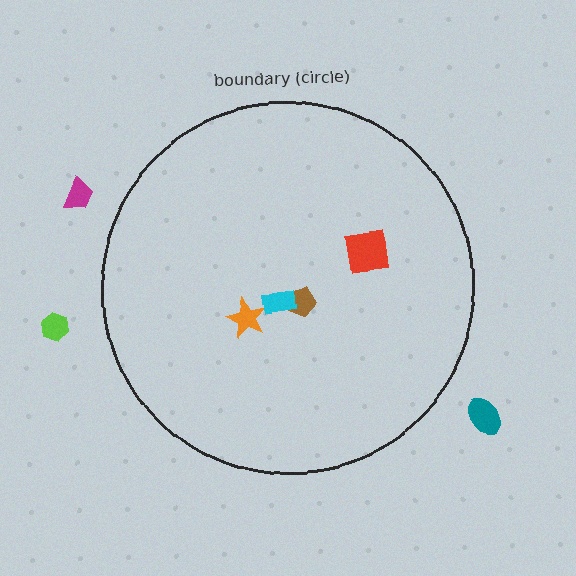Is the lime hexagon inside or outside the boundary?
Outside.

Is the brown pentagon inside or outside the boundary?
Inside.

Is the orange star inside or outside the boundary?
Inside.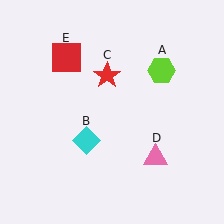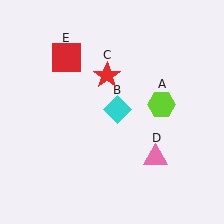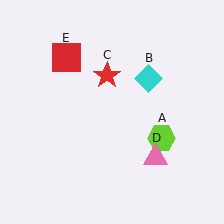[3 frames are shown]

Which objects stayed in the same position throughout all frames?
Red star (object C) and pink triangle (object D) and red square (object E) remained stationary.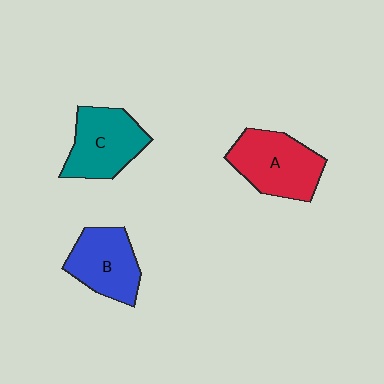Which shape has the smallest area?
Shape B (blue).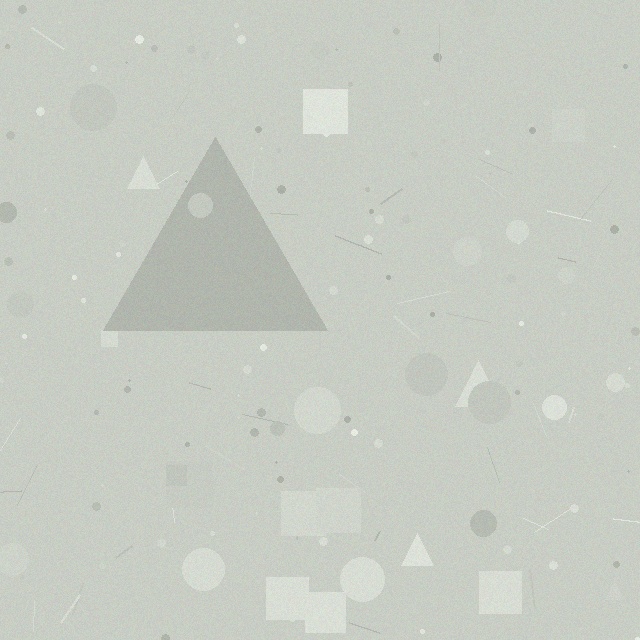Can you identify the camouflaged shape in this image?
The camouflaged shape is a triangle.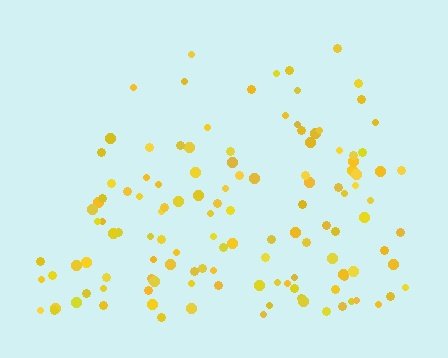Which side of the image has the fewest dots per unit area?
The top.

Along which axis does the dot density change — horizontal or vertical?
Vertical.